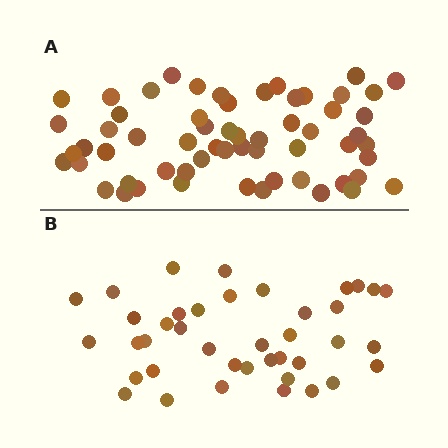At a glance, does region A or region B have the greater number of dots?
Region A (the top region) has more dots.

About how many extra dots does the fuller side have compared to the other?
Region A has approximately 20 more dots than region B.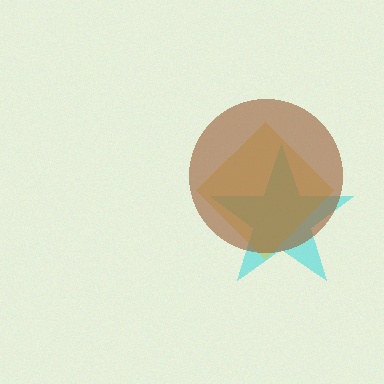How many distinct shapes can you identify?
There are 3 distinct shapes: a cyan star, a yellow diamond, a brown circle.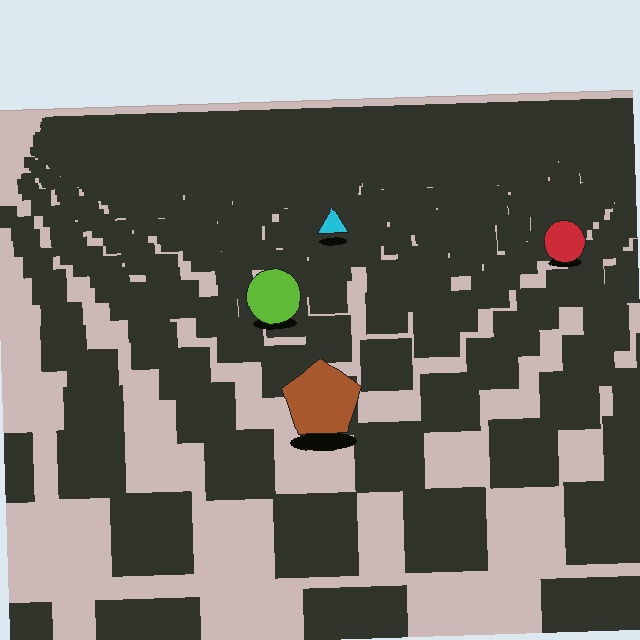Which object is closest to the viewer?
The brown pentagon is closest. The texture marks near it are larger and more spread out.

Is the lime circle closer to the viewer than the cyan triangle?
Yes. The lime circle is closer — you can tell from the texture gradient: the ground texture is coarser near it.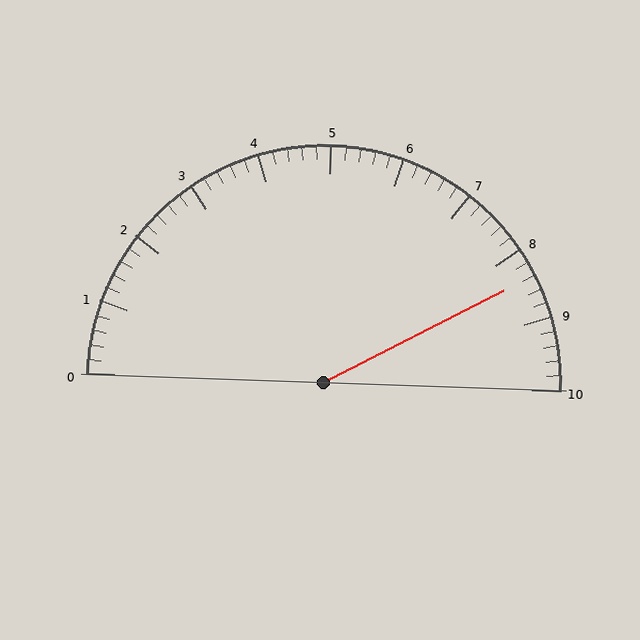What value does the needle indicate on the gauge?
The needle indicates approximately 8.4.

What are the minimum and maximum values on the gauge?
The gauge ranges from 0 to 10.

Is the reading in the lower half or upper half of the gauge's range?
The reading is in the upper half of the range (0 to 10).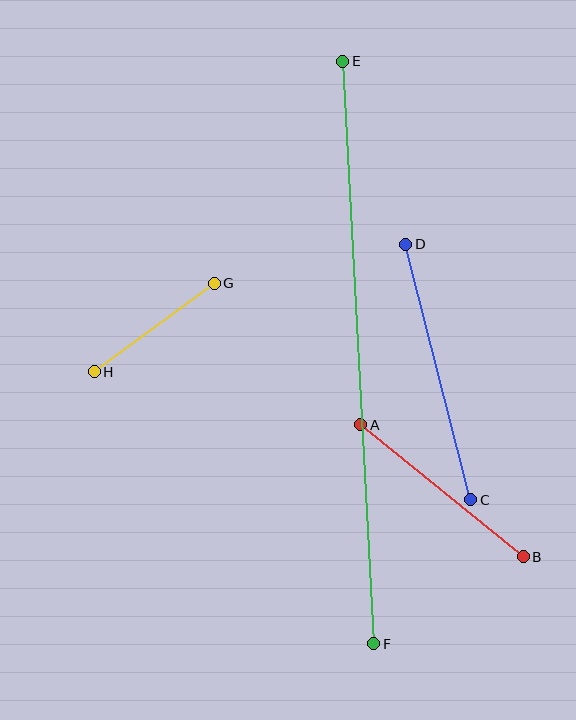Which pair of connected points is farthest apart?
Points E and F are farthest apart.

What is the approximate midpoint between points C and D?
The midpoint is at approximately (438, 372) pixels.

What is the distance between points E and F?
The distance is approximately 583 pixels.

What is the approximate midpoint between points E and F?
The midpoint is at approximately (358, 353) pixels.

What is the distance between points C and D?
The distance is approximately 263 pixels.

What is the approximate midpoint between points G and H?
The midpoint is at approximately (154, 328) pixels.